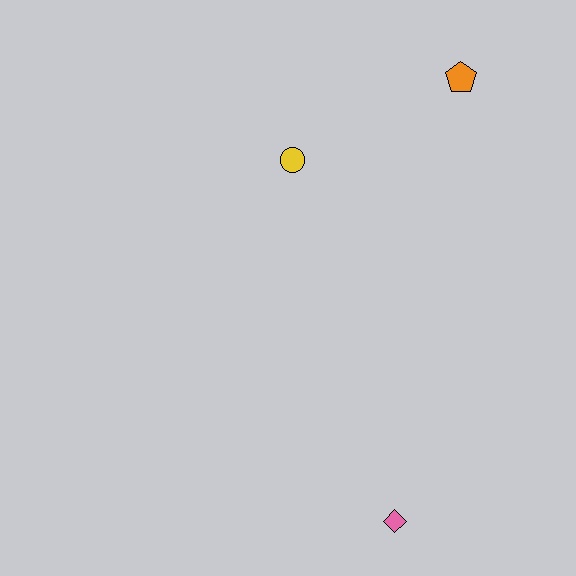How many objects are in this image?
There are 3 objects.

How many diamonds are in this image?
There is 1 diamond.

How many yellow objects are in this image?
There is 1 yellow object.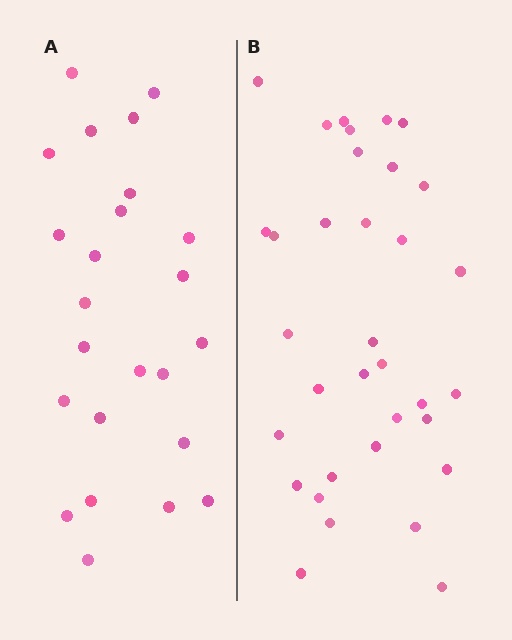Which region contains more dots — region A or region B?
Region B (the right region) has more dots.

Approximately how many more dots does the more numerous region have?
Region B has roughly 10 or so more dots than region A.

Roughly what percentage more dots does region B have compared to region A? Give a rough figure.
About 40% more.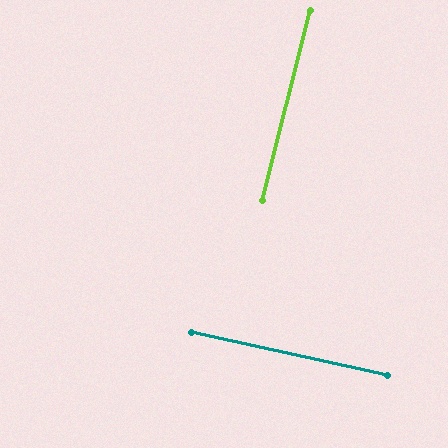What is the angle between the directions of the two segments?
Approximately 88 degrees.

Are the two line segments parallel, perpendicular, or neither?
Perpendicular — they meet at approximately 88°.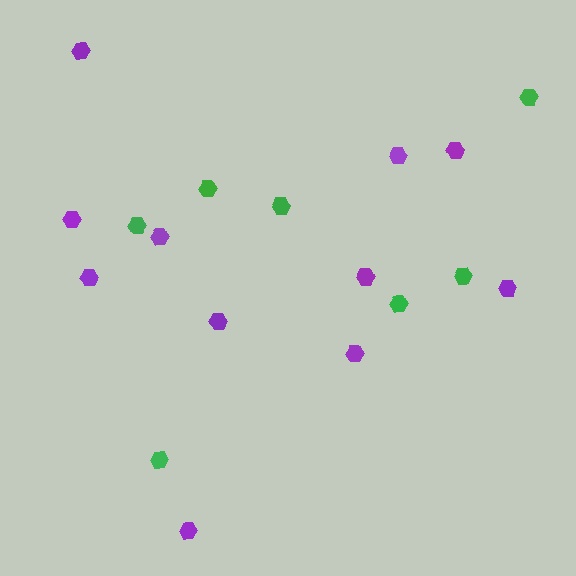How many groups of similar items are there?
There are 2 groups: one group of purple hexagons (11) and one group of green hexagons (7).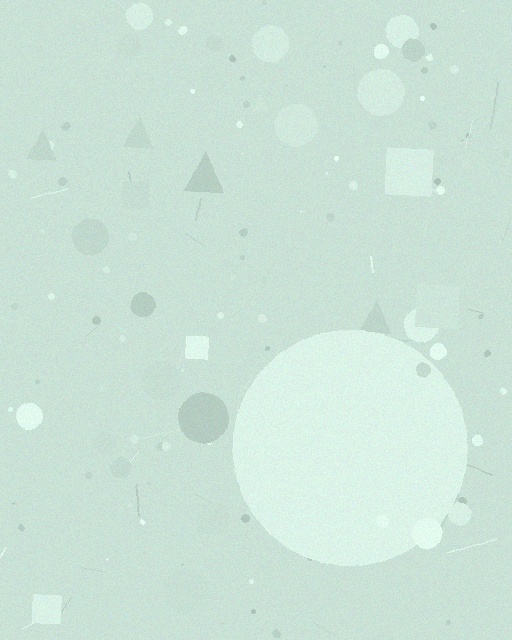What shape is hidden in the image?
A circle is hidden in the image.